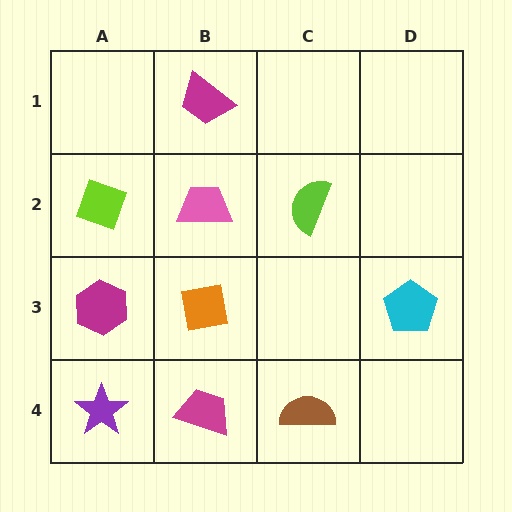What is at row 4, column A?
A purple star.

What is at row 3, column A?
A magenta hexagon.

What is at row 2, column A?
A lime diamond.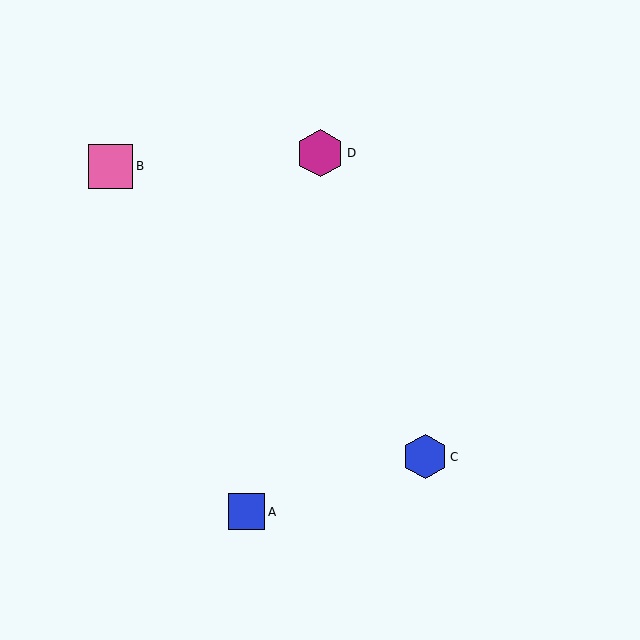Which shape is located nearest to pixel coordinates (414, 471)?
The blue hexagon (labeled C) at (425, 457) is nearest to that location.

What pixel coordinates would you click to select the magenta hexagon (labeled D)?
Click at (320, 153) to select the magenta hexagon D.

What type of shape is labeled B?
Shape B is a pink square.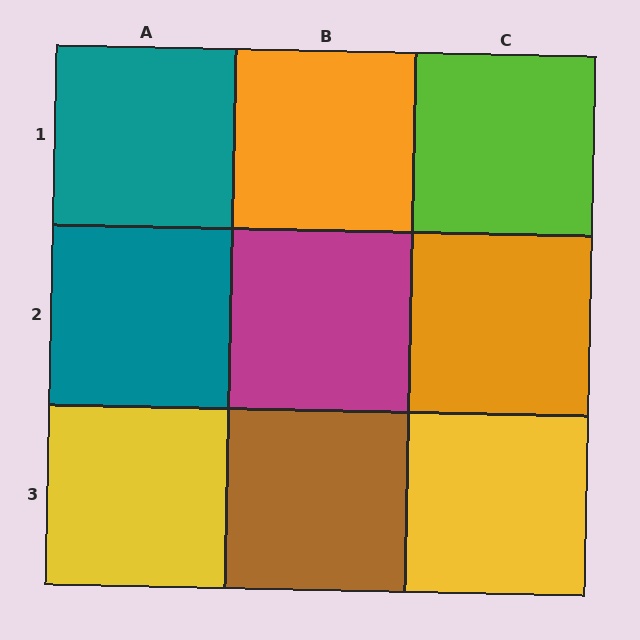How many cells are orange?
2 cells are orange.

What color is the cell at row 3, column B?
Brown.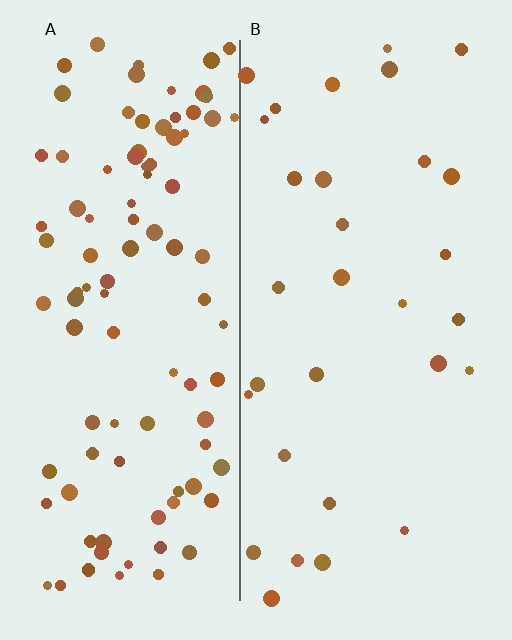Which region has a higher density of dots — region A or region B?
A (the left).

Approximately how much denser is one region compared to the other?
Approximately 3.2× — region A over region B.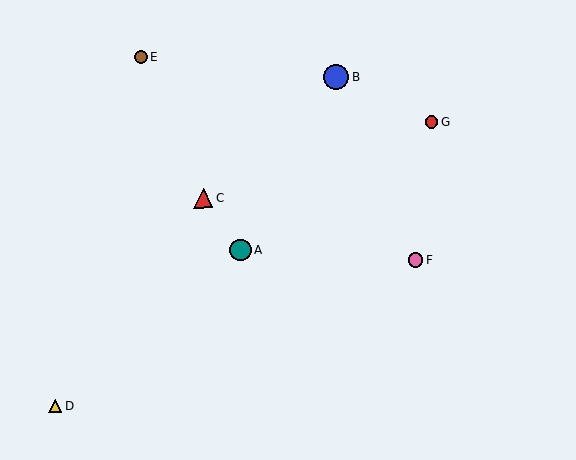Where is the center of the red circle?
The center of the red circle is at (432, 122).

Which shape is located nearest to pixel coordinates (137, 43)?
The brown circle (labeled E) at (141, 57) is nearest to that location.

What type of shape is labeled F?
Shape F is a pink circle.